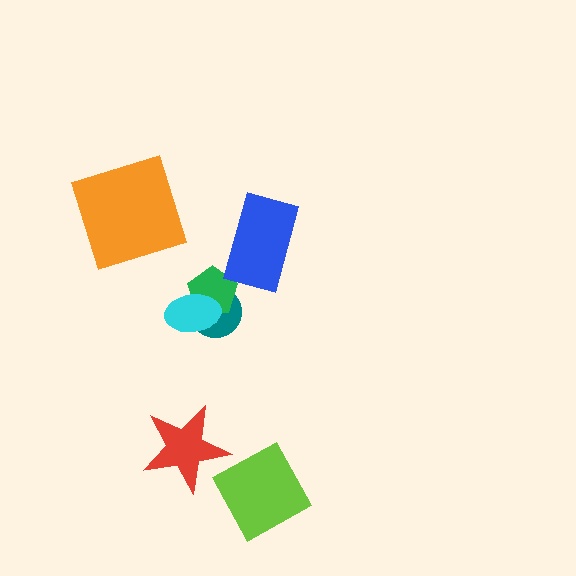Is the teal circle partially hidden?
Yes, it is partially covered by another shape.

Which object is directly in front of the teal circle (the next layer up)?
The green pentagon is directly in front of the teal circle.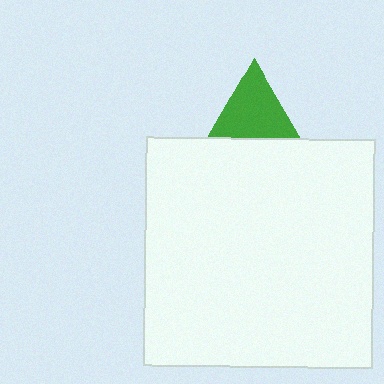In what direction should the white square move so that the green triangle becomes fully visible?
The white square should move down. That is the shortest direction to clear the overlap and leave the green triangle fully visible.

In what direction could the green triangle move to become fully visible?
The green triangle could move up. That would shift it out from behind the white square entirely.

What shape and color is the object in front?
The object in front is a white square.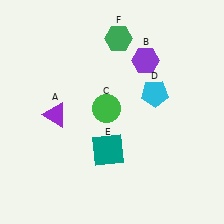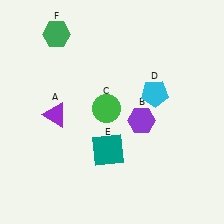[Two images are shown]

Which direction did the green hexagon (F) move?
The green hexagon (F) moved left.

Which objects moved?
The objects that moved are: the purple hexagon (B), the green hexagon (F).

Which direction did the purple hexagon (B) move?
The purple hexagon (B) moved down.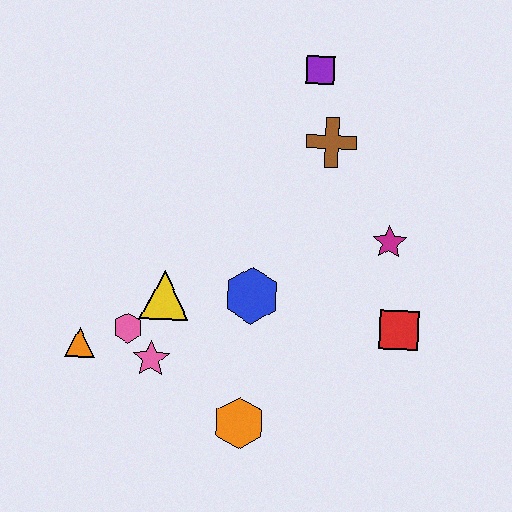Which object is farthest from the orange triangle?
The purple square is farthest from the orange triangle.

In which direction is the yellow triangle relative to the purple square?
The yellow triangle is below the purple square.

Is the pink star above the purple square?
No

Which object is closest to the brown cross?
The purple square is closest to the brown cross.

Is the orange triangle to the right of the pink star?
No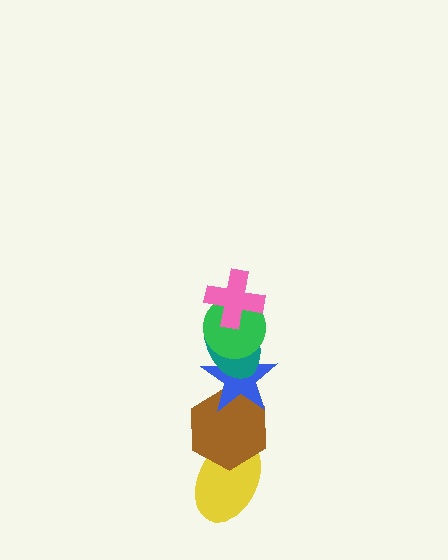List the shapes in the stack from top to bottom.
From top to bottom: the pink cross, the green circle, the teal ellipse, the blue star, the brown hexagon, the yellow ellipse.